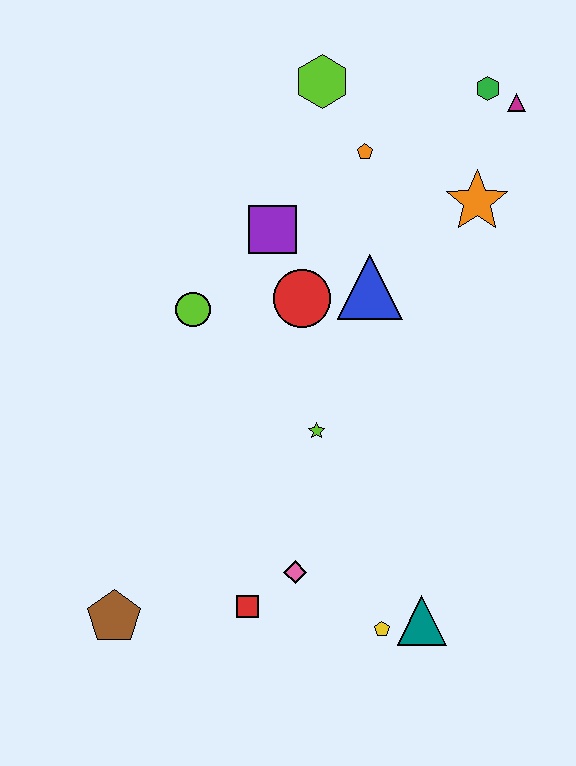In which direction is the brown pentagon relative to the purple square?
The brown pentagon is below the purple square.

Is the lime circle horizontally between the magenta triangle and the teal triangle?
No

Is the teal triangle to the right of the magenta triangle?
No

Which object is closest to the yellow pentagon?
The teal triangle is closest to the yellow pentagon.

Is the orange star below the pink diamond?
No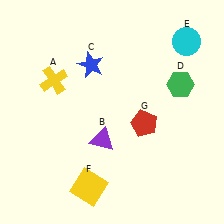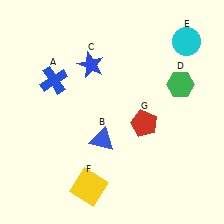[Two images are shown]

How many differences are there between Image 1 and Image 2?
There are 2 differences between the two images.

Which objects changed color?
A changed from yellow to blue. B changed from purple to blue.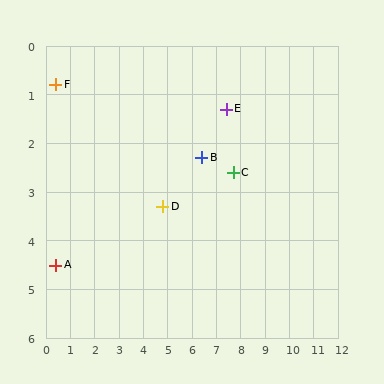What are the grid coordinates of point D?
Point D is at approximately (4.8, 3.3).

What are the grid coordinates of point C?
Point C is at approximately (7.7, 2.6).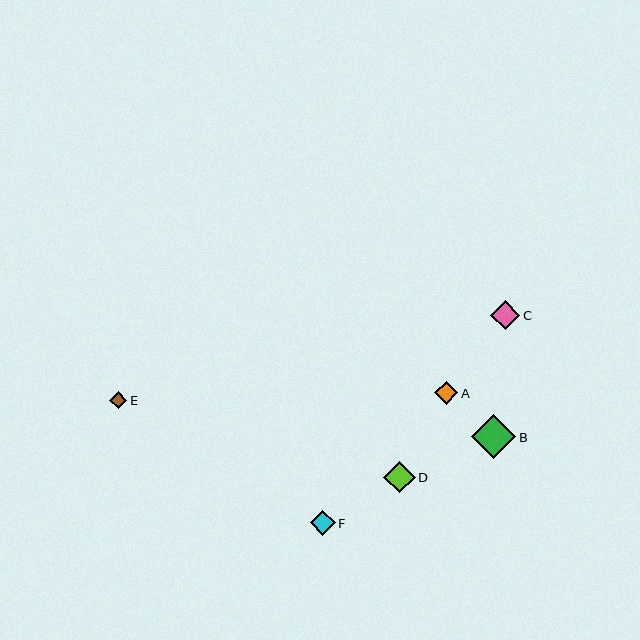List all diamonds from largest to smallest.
From largest to smallest: B, D, C, F, A, E.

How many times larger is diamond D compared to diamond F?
Diamond D is approximately 1.3 times the size of diamond F.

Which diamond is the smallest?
Diamond E is the smallest with a size of approximately 17 pixels.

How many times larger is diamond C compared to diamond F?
Diamond C is approximately 1.2 times the size of diamond F.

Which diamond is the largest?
Diamond B is the largest with a size of approximately 44 pixels.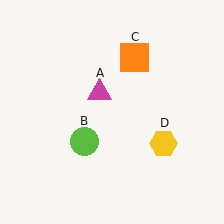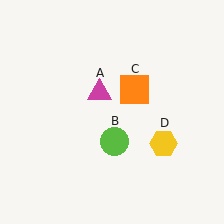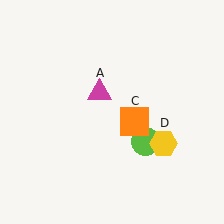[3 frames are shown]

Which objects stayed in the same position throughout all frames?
Magenta triangle (object A) and yellow hexagon (object D) remained stationary.